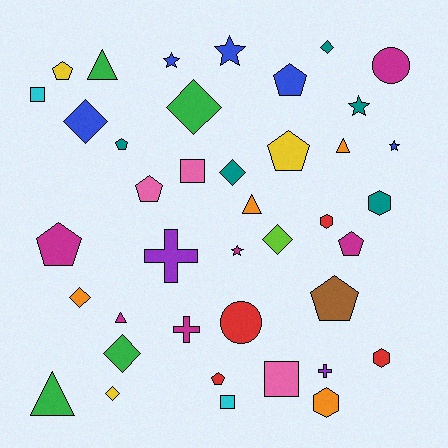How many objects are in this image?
There are 40 objects.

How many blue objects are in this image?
There are 5 blue objects.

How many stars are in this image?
There are 5 stars.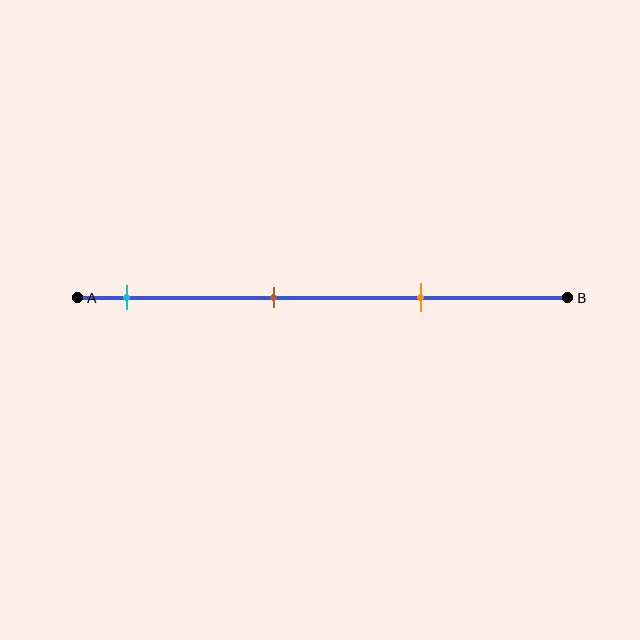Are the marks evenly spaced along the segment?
Yes, the marks are approximately evenly spaced.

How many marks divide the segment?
There are 3 marks dividing the segment.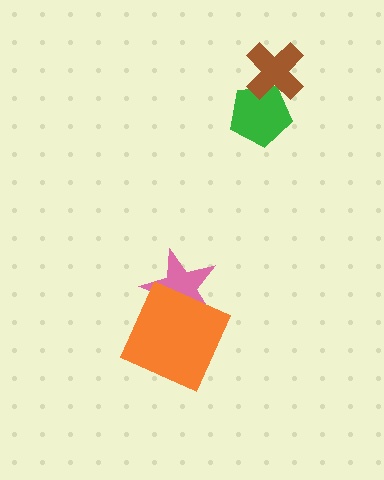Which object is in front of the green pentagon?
The brown cross is in front of the green pentagon.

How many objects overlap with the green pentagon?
1 object overlaps with the green pentagon.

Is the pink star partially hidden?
Yes, it is partially covered by another shape.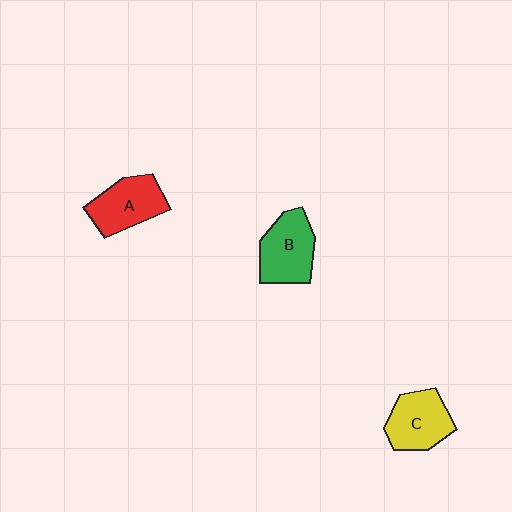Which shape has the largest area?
Shape B (green).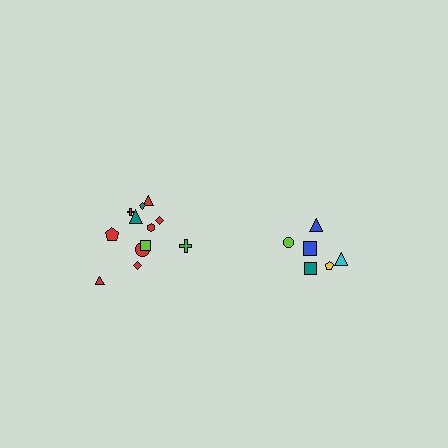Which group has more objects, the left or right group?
The left group.